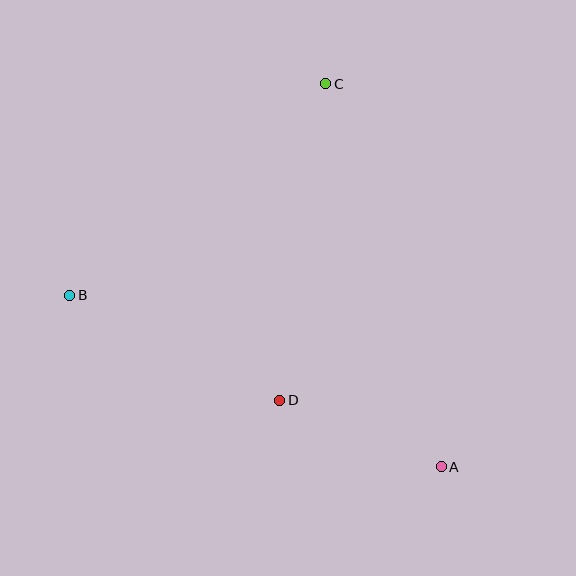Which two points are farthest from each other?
Points A and B are farthest from each other.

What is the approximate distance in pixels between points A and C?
The distance between A and C is approximately 400 pixels.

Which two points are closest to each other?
Points A and D are closest to each other.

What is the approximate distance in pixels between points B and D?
The distance between B and D is approximately 235 pixels.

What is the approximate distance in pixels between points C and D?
The distance between C and D is approximately 320 pixels.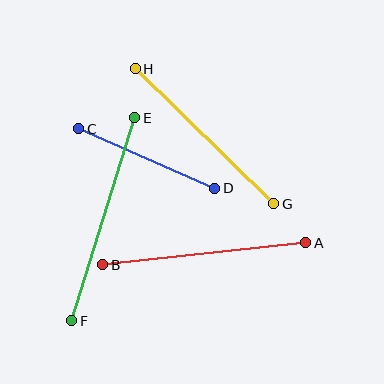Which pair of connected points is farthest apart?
Points E and F are farthest apart.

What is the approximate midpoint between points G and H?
The midpoint is at approximately (204, 136) pixels.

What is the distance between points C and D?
The distance is approximately 149 pixels.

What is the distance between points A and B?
The distance is approximately 204 pixels.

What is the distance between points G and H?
The distance is approximately 193 pixels.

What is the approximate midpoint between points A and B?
The midpoint is at approximately (204, 254) pixels.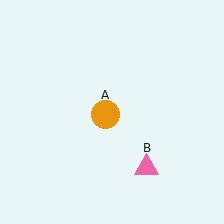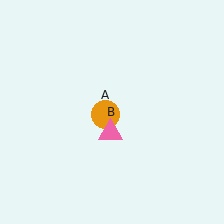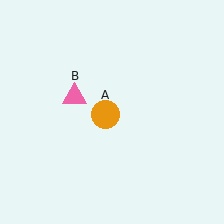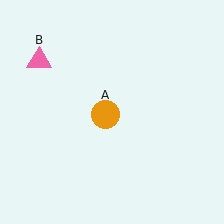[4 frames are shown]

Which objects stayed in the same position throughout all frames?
Orange circle (object A) remained stationary.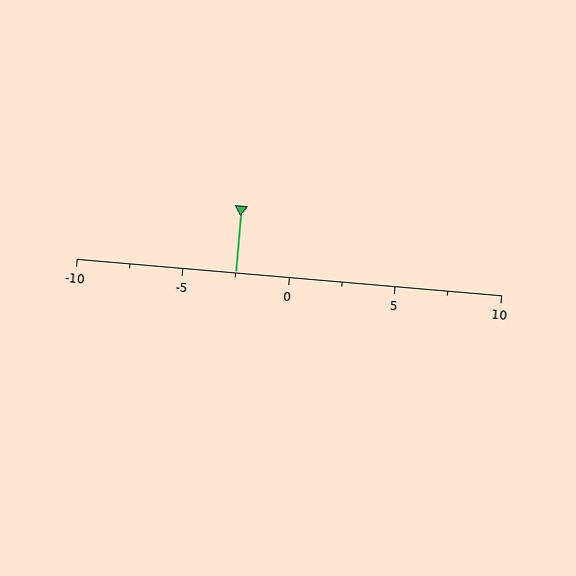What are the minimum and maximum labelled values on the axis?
The axis runs from -10 to 10.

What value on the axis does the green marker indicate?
The marker indicates approximately -2.5.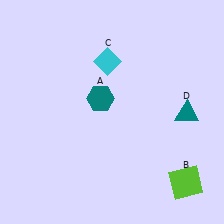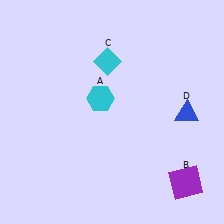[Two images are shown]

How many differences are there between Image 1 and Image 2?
There are 3 differences between the two images.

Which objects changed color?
A changed from teal to cyan. B changed from lime to purple. D changed from teal to blue.